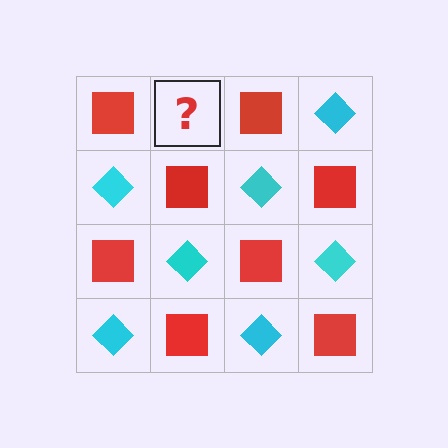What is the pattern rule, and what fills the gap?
The rule is that it alternates red square and cyan diamond in a checkerboard pattern. The gap should be filled with a cyan diamond.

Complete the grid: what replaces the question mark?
The question mark should be replaced with a cyan diamond.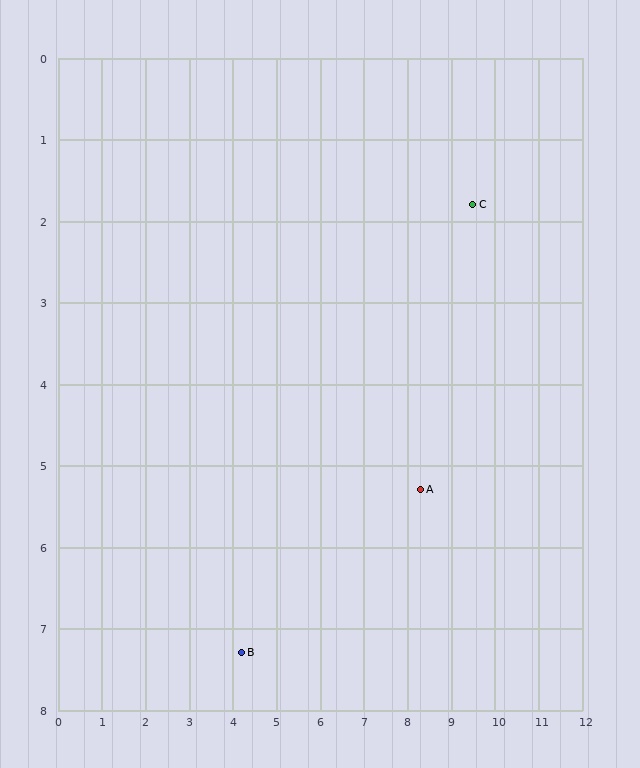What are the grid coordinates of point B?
Point B is at approximately (4.2, 7.3).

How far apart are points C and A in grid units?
Points C and A are about 3.7 grid units apart.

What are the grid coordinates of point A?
Point A is at approximately (8.3, 5.3).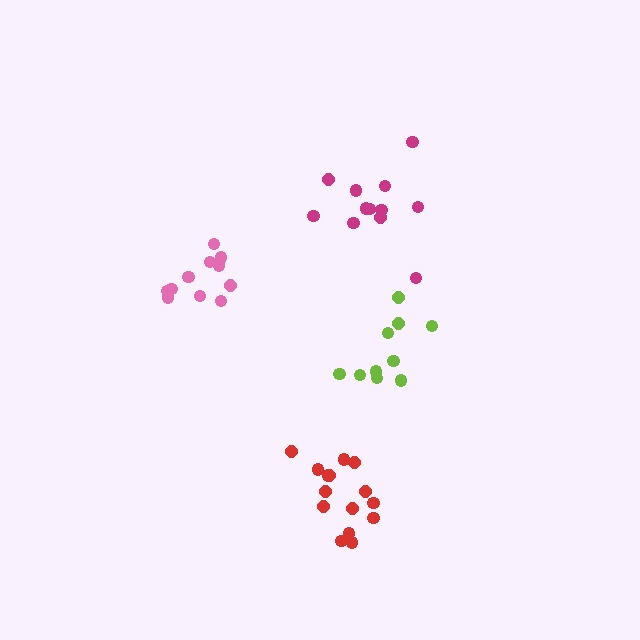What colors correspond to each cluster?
The clusters are colored: pink, red, lime, magenta.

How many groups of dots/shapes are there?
There are 4 groups.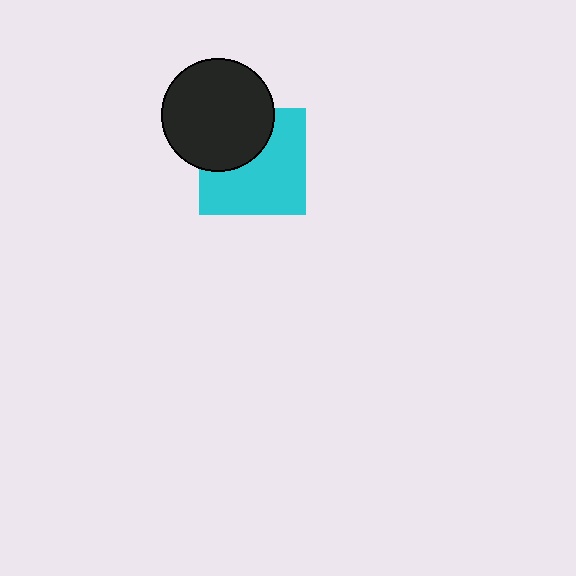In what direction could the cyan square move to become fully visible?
The cyan square could move toward the lower-right. That would shift it out from behind the black circle entirely.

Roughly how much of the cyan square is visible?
About half of it is visible (roughly 64%).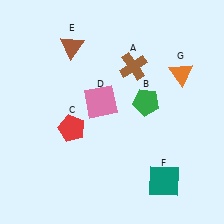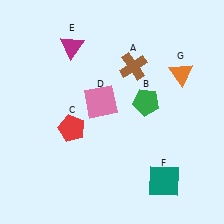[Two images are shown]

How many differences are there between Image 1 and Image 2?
There is 1 difference between the two images.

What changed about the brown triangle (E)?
In Image 1, E is brown. In Image 2, it changed to magenta.